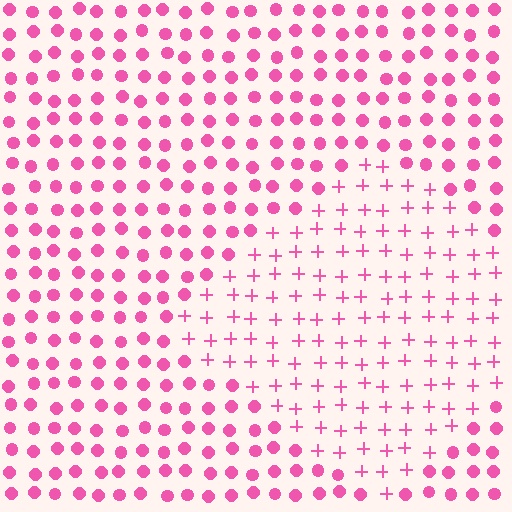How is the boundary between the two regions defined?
The boundary is defined by a change in element shape: plus signs inside vs. circles outside. All elements share the same color and spacing.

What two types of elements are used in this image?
The image uses plus signs inside the diamond region and circles outside it.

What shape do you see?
I see a diamond.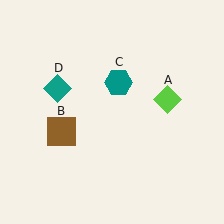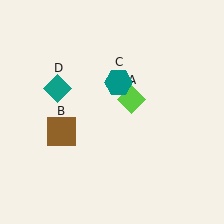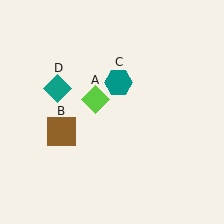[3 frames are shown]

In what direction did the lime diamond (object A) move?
The lime diamond (object A) moved left.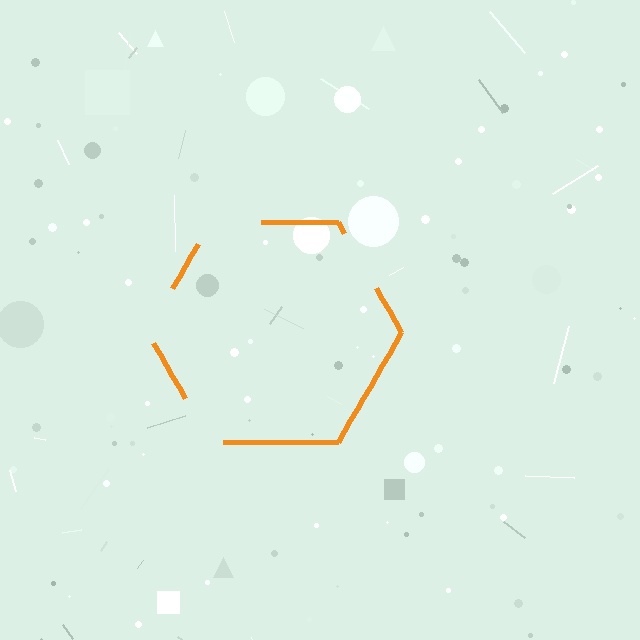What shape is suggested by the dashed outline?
The dashed outline suggests a hexagon.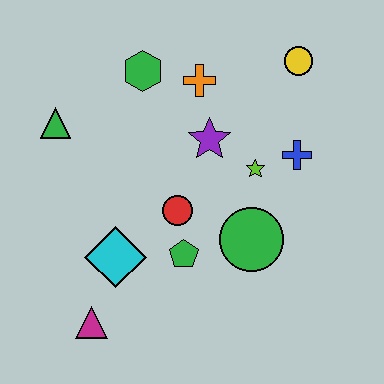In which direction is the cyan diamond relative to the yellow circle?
The cyan diamond is below the yellow circle.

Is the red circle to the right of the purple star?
No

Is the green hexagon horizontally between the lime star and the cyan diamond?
Yes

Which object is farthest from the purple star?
The magenta triangle is farthest from the purple star.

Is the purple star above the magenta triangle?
Yes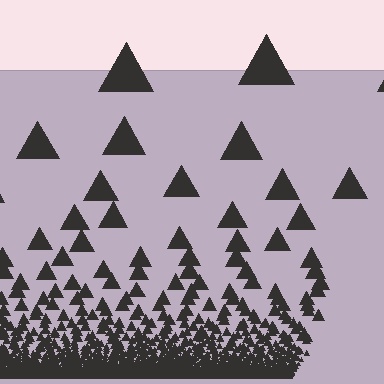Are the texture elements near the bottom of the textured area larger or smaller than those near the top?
Smaller. The gradient is inverted — elements near the bottom are smaller and denser.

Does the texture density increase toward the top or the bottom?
Density increases toward the bottom.